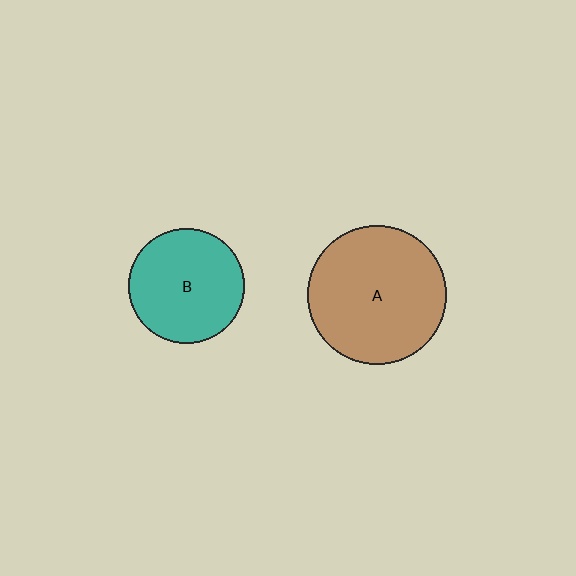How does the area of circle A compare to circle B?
Approximately 1.5 times.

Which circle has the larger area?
Circle A (brown).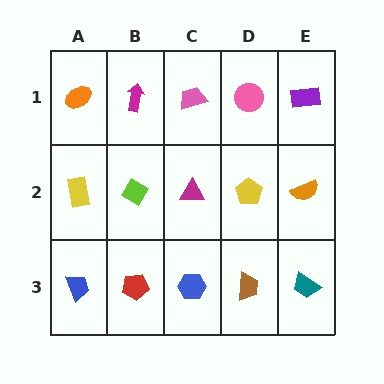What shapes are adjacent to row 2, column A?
An orange ellipse (row 1, column A), a blue trapezoid (row 3, column A), a lime diamond (row 2, column B).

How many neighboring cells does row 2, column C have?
4.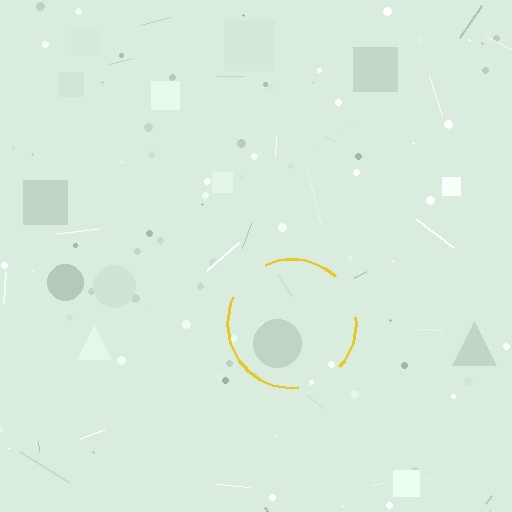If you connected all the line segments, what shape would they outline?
They would outline a circle.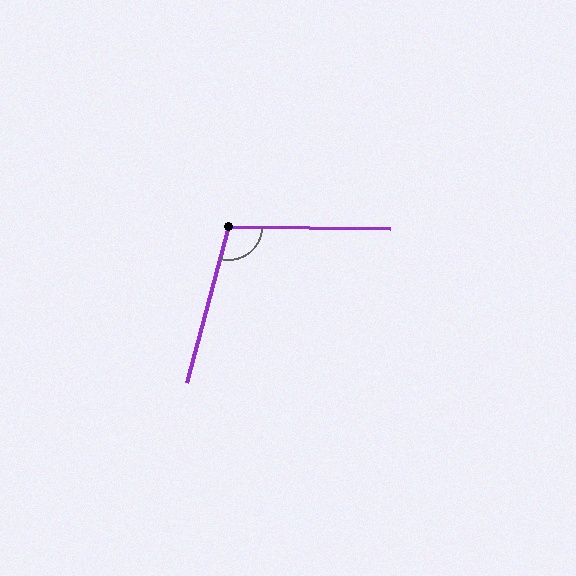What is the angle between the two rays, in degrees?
Approximately 105 degrees.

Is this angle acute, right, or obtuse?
It is obtuse.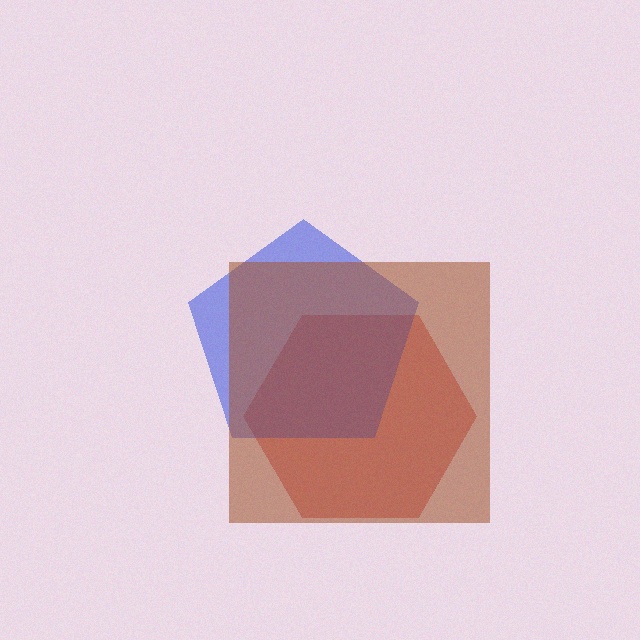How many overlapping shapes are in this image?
There are 3 overlapping shapes in the image.